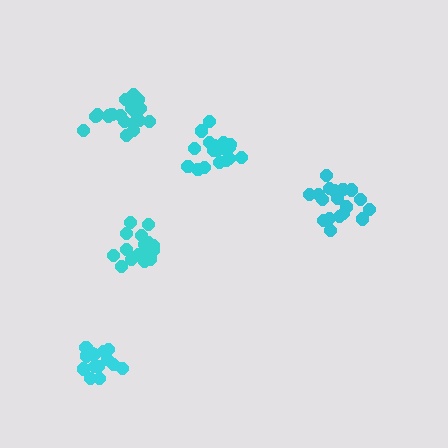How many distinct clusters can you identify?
There are 5 distinct clusters.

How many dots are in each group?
Group 1: 19 dots, Group 2: 14 dots, Group 3: 19 dots, Group 4: 19 dots, Group 5: 18 dots (89 total).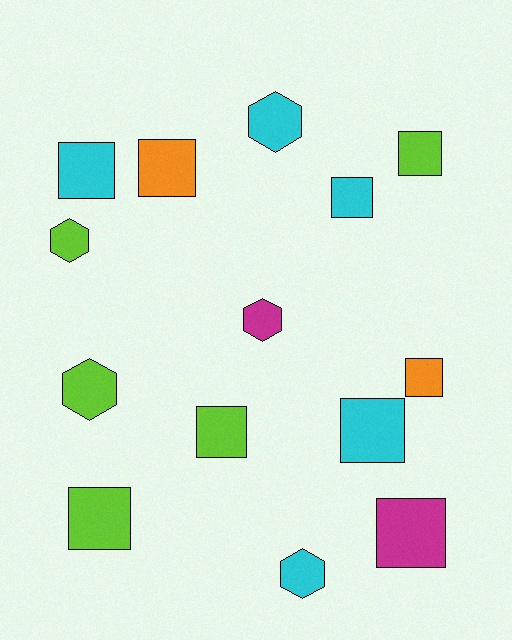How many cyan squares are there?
There are 3 cyan squares.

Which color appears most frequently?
Cyan, with 5 objects.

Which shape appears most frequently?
Square, with 9 objects.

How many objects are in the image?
There are 14 objects.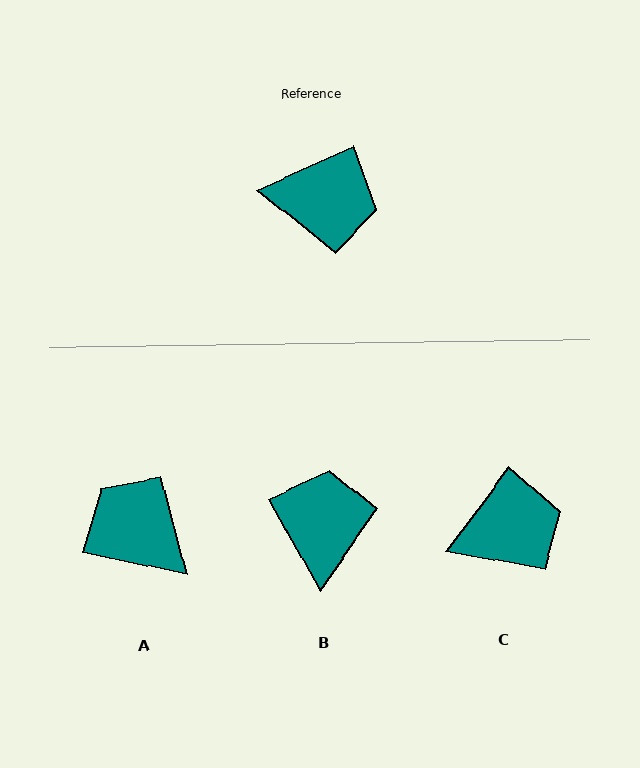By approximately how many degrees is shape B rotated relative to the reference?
Approximately 94 degrees counter-clockwise.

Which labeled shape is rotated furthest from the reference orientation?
A, about 144 degrees away.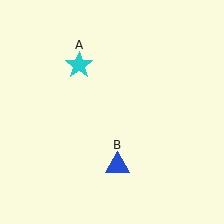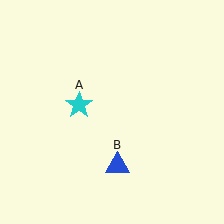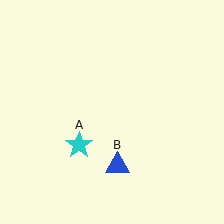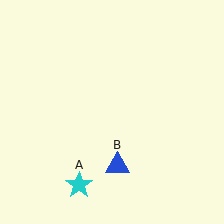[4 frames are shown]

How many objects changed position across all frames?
1 object changed position: cyan star (object A).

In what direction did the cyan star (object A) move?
The cyan star (object A) moved down.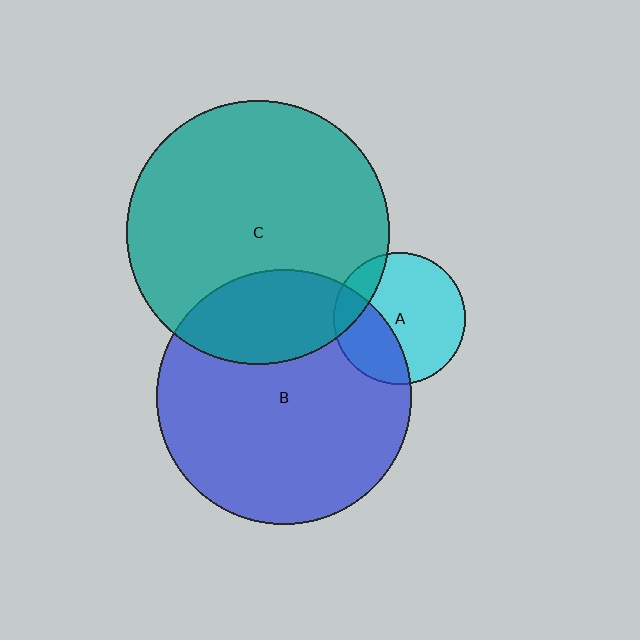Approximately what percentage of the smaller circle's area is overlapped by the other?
Approximately 35%.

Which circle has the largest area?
Circle C (teal).